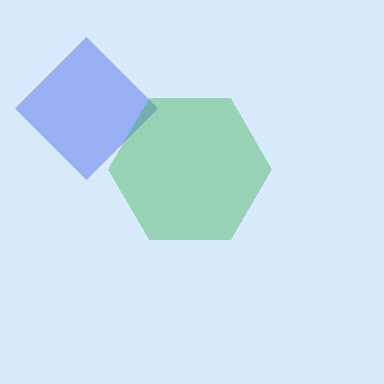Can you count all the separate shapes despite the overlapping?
Yes, there are 2 separate shapes.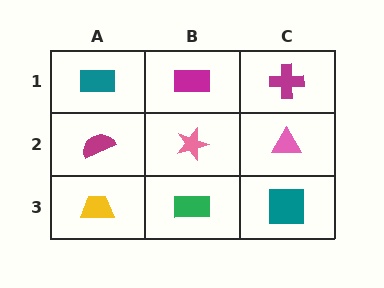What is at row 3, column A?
A yellow trapezoid.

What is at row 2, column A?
A magenta semicircle.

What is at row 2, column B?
A pink star.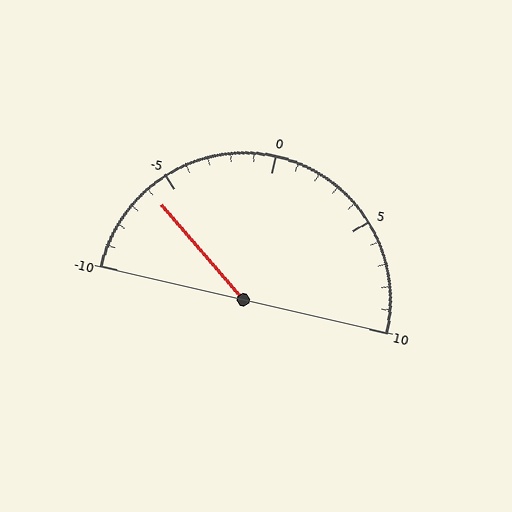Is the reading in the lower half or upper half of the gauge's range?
The reading is in the lower half of the range (-10 to 10).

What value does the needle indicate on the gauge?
The needle indicates approximately -6.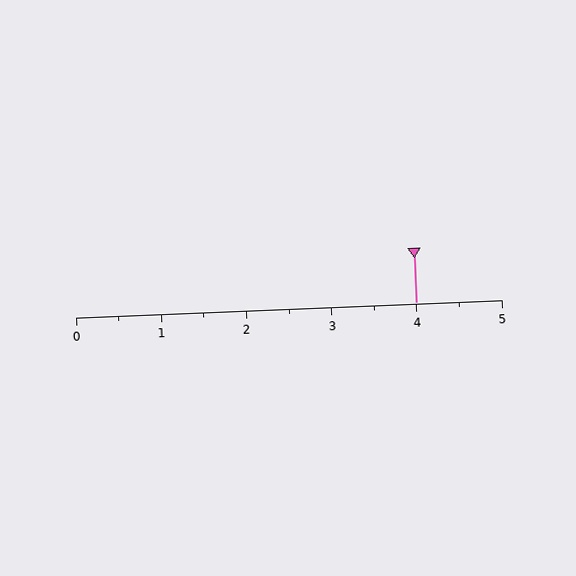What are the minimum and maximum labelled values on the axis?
The axis runs from 0 to 5.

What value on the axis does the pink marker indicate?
The marker indicates approximately 4.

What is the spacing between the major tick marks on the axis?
The major ticks are spaced 1 apart.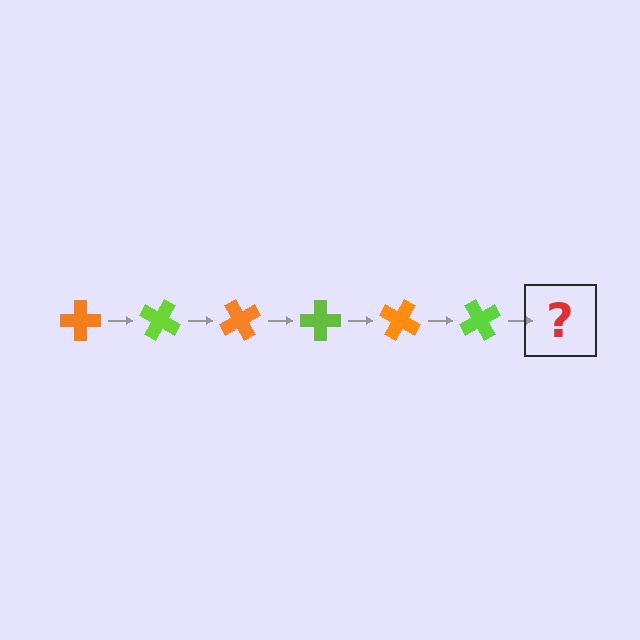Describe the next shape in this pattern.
It should be an orange cross, rotated 180 degrees from the start.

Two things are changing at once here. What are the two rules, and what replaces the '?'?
The two rules are that it rotates 30 degrees each step and the color cycles through orange and lime. The '?' should be an orange cross, rotated 180 degrees from the start.